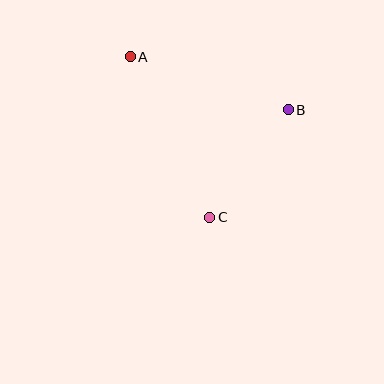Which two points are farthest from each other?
Points A and C are farthest from each other.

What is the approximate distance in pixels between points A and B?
The distance between A and B is approximately 167 pixels.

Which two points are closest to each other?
Points B and C are closest to each other.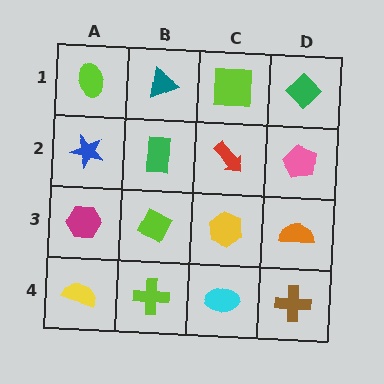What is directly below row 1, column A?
A blue star.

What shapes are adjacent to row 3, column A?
A blue star (row 2, column A), a yellow semicircle (row 4, column A), a lime diamond (row 3, column B).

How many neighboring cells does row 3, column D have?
3.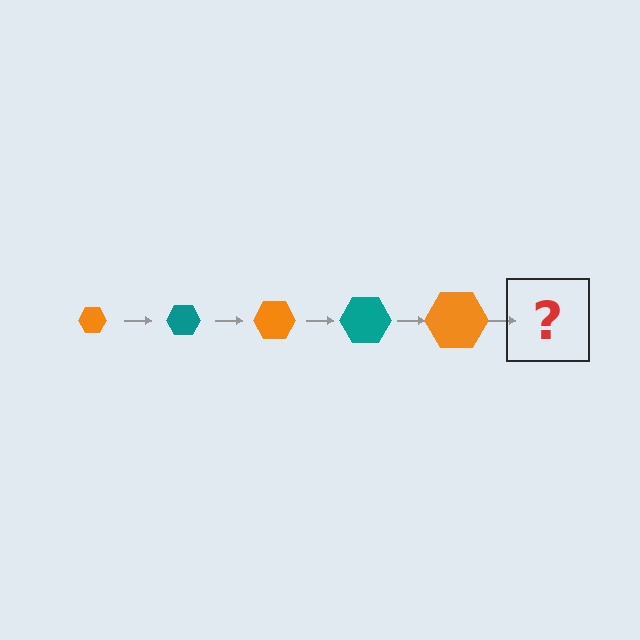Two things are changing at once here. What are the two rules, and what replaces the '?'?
The two rules are that the hexagon grows larger each step and the color cycles through orange and teal. The '?' should be a teal hexagon, larger than the previous one.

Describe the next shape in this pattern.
It should be a teal hexagon, larger than the previous one.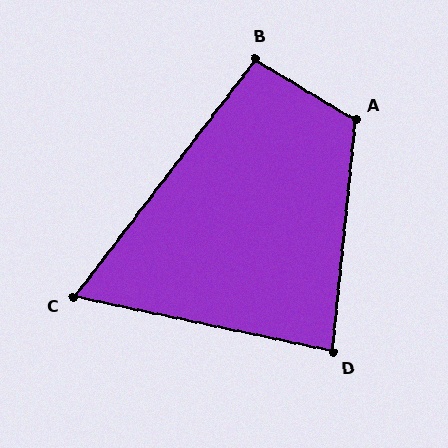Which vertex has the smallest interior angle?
C, at approximately 65 degrees.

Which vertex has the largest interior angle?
A, at approximately 115 degrees.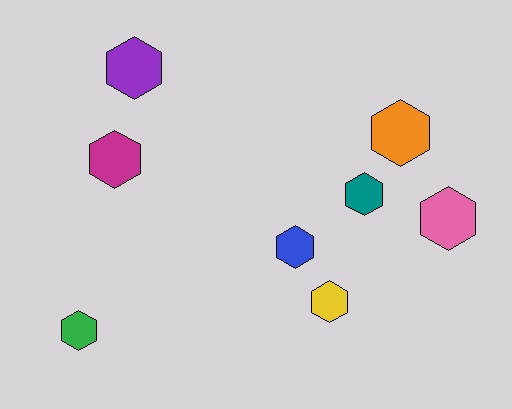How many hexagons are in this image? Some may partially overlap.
There are 8 hexagons.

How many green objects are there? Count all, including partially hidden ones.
There is 1 green object.